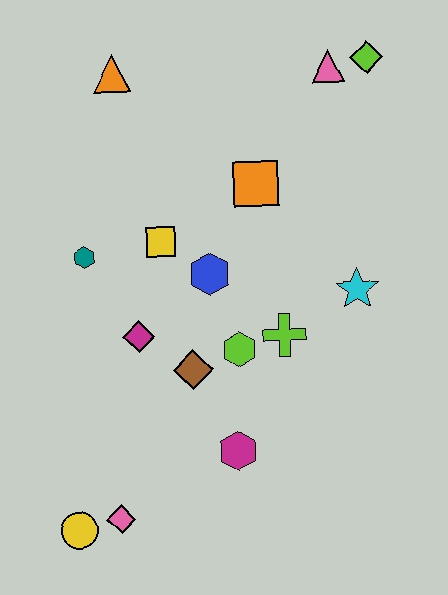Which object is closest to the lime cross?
The lime hexagon is closest to the lime cross.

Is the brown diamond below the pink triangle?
Yes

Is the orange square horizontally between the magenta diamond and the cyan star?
Yes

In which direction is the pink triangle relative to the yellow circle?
The pink triangle is above the yellow circle.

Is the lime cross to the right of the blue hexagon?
Yes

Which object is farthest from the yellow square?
The yellow circle is farthest from the yellow square.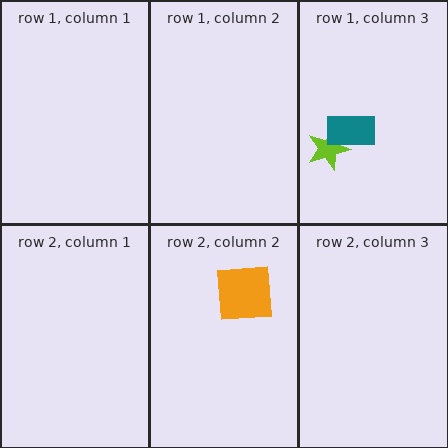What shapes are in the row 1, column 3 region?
The lime star, the teal rectangle.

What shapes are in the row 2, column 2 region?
The orange square.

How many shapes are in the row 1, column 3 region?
2.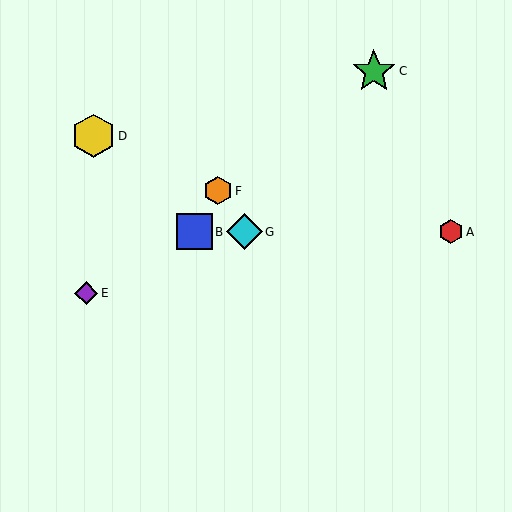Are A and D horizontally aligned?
No, A is at y≈232 and D is at y≈136.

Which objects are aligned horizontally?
Objects A, B, G are aligned horizontally.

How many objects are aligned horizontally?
3 objects (A, B, G) are aligned horizontally.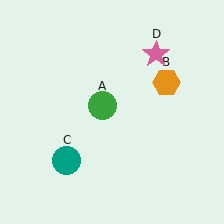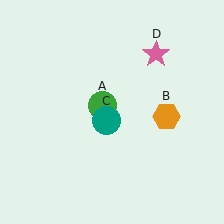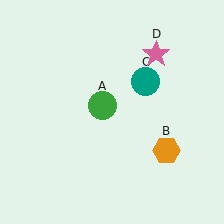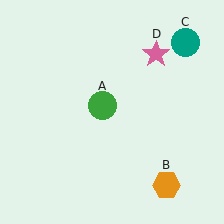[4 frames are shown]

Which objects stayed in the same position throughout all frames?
Green circle (object A) and pink star (object D) remained stationary.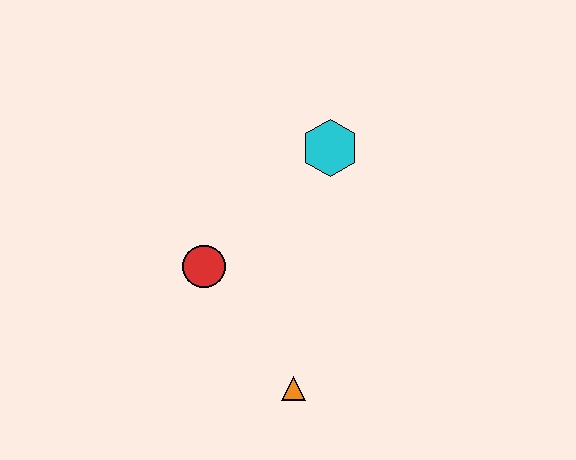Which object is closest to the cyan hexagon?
The red circle is closest to the cyan hexagon.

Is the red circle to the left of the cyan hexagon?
Yes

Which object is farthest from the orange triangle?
The cyan hexagon is farthest from the orange triangle.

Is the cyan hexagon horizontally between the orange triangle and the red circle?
No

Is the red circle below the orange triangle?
No